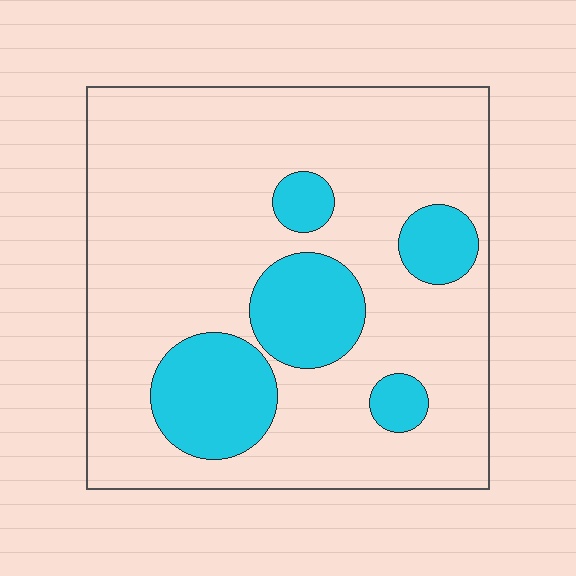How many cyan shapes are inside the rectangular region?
5.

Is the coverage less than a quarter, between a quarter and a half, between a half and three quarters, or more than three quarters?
Less than a quarter.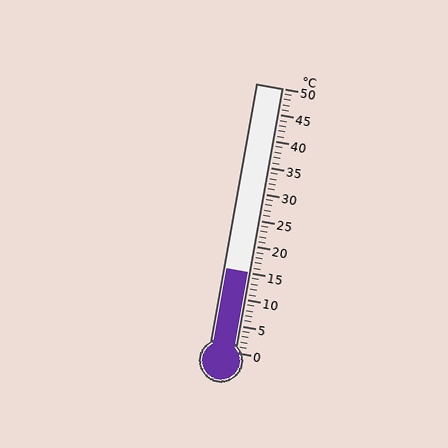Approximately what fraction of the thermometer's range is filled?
The thermometer is filled to approximately 30% of its range.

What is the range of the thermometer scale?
The thermometer scale ranges from 0°C to 50°C.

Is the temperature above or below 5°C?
The temperature is above 5°C.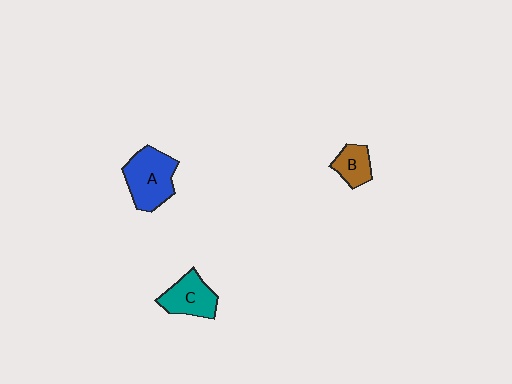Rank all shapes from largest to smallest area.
From largest to smallest: A (blue), C (teal), B (brown).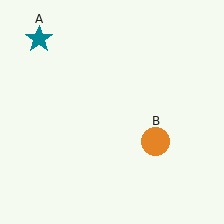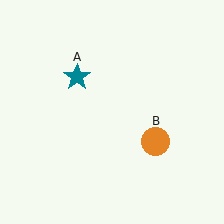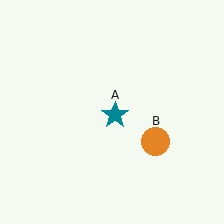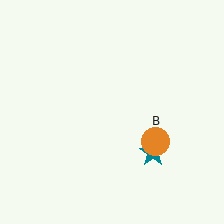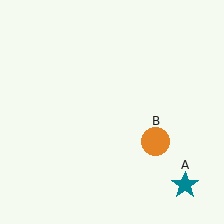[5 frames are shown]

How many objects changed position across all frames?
1 object changed position: teal star (object A).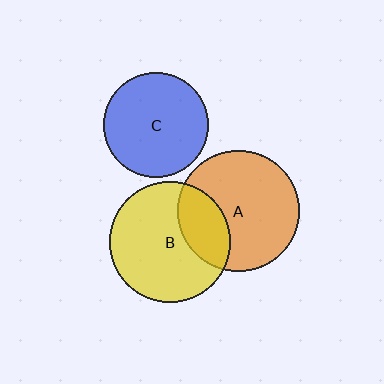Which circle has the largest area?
Circle A (orange).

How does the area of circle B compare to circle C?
Approximately 1.3 times.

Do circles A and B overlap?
Yes.